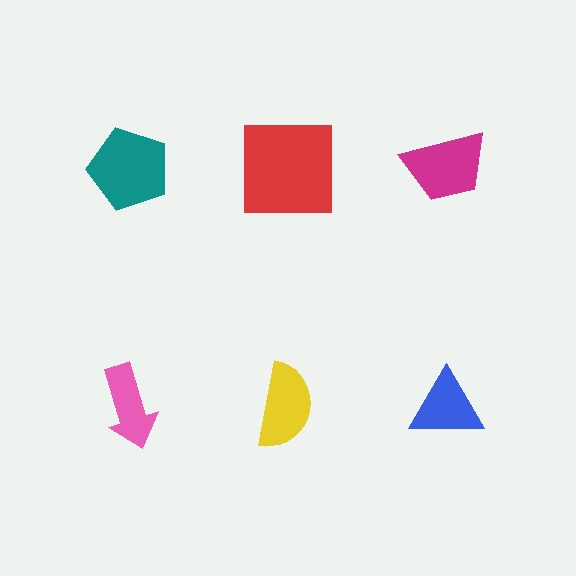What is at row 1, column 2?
A red square.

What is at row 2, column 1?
A pink arrow.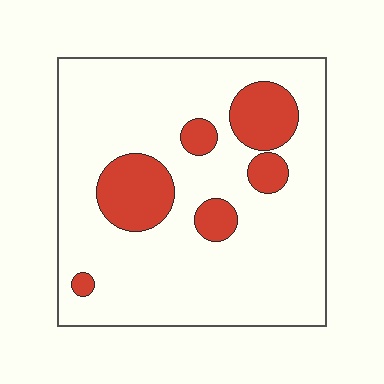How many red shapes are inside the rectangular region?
6.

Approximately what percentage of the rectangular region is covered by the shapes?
Approximately 20%.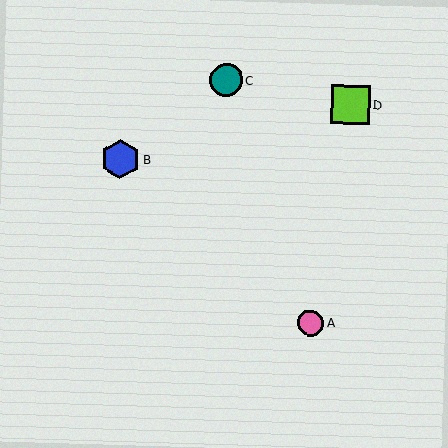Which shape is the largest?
The blue hexagon (labeled B) is the largest.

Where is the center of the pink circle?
The center of the pink circle is at (311, 323).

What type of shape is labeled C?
Shape C is a teal circle.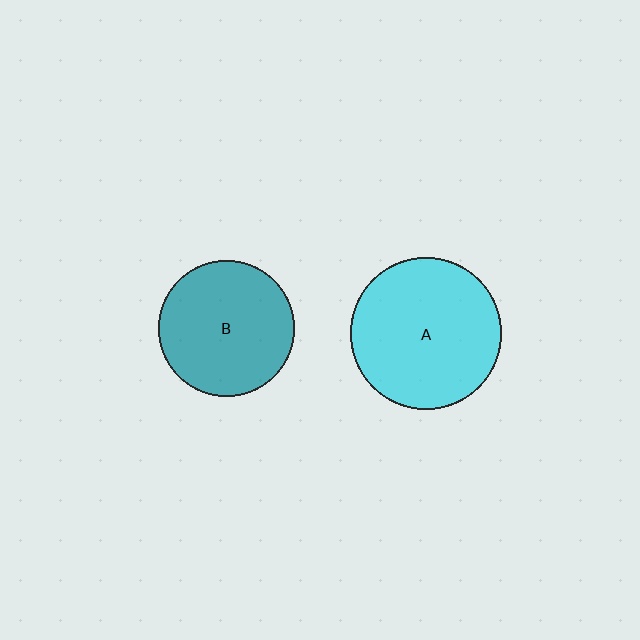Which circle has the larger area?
Circle A (cyan).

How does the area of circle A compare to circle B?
Approximately 1.2 times.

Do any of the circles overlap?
No, none of the circles overlap.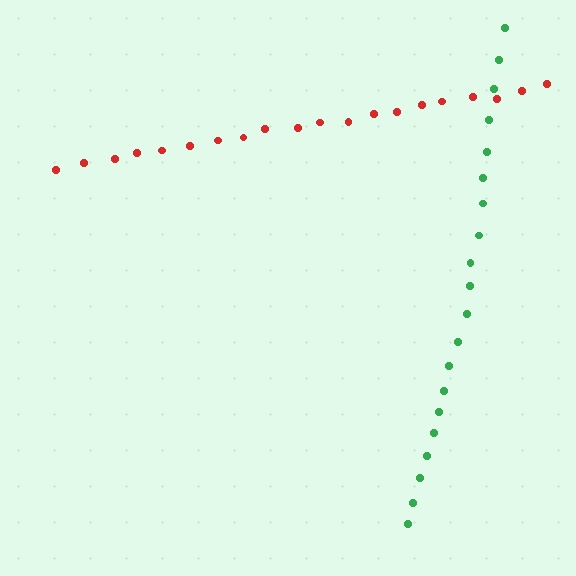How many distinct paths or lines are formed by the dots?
There are 2 distinct paths.